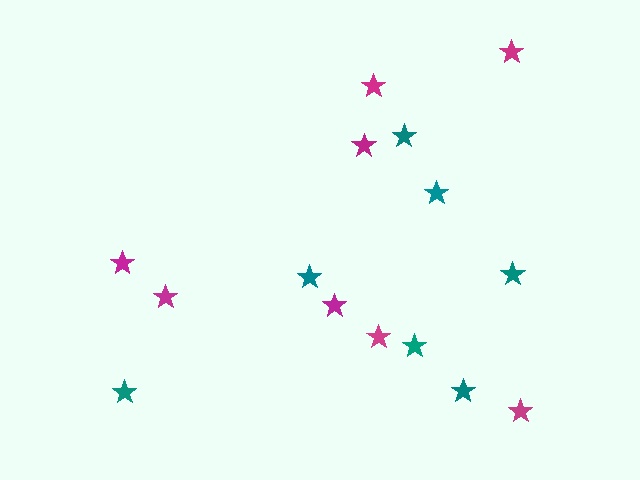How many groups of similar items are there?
There are 2 groups: one group of teal stars (7) and one group of magenta stars (8).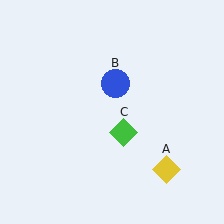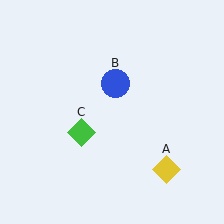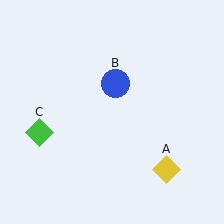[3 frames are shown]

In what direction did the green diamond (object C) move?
The green diamond (object C) moved left.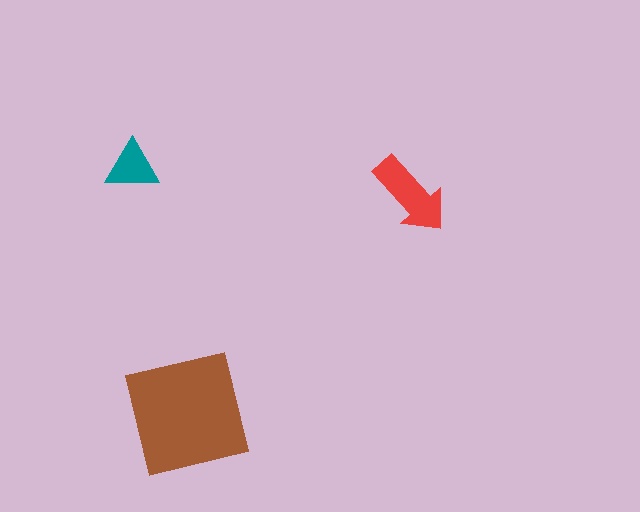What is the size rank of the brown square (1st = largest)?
1st.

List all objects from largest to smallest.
The brown square, the red arrow, the teal triangle.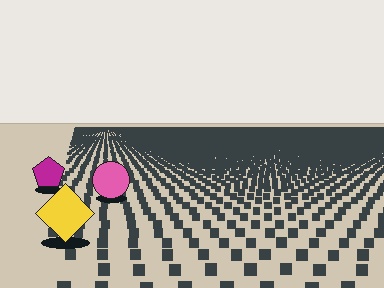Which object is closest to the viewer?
The yellow diamond is closest. The texture marks near it are larger and more spread out.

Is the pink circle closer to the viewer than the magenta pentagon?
Yes. The pink circle is closer — you can tell from the texture gradient: the ground texture is coarser near it.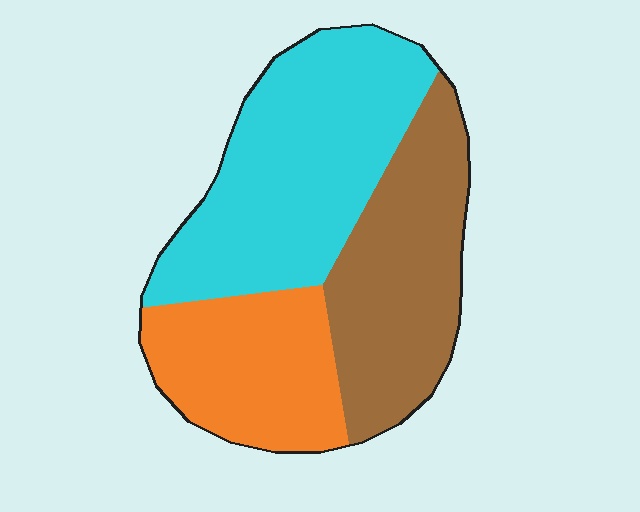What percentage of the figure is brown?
Brown takes up between a sixth and a third of the figure.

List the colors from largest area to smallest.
From largest to smallest: cyan, brown, orange.